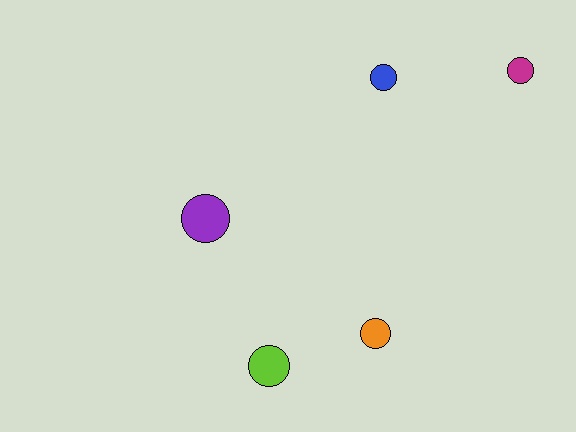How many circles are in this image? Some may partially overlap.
There are 5 circles.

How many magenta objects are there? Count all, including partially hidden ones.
There is 1 magenta object.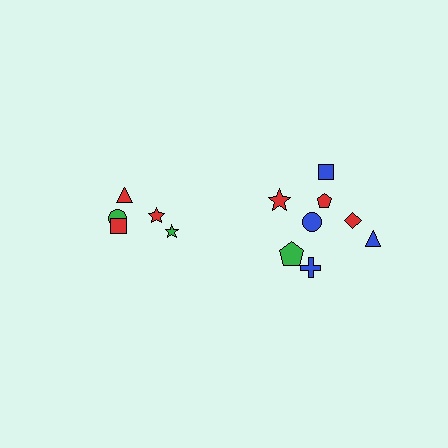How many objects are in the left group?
There are 5 objects.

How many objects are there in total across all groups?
There are 13 objects.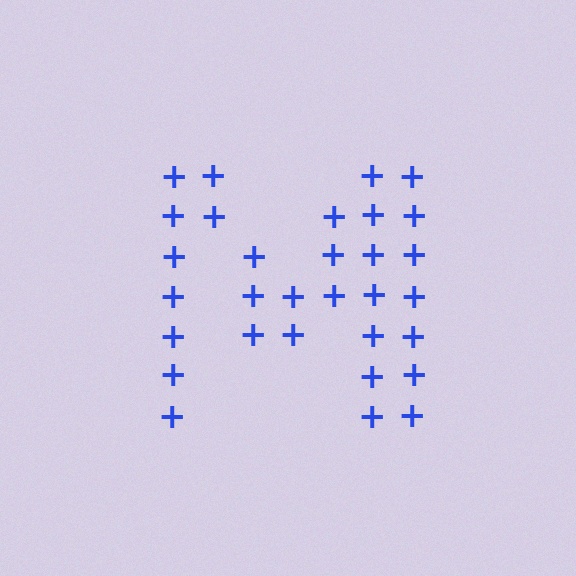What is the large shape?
The large shape is the letter M.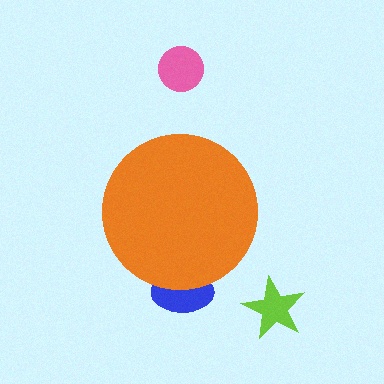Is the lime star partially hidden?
No, the lime star is fully visible.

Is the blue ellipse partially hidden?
Yes, the blue ellipse is partially hidden behind the orange circle.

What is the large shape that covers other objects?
An orange circle.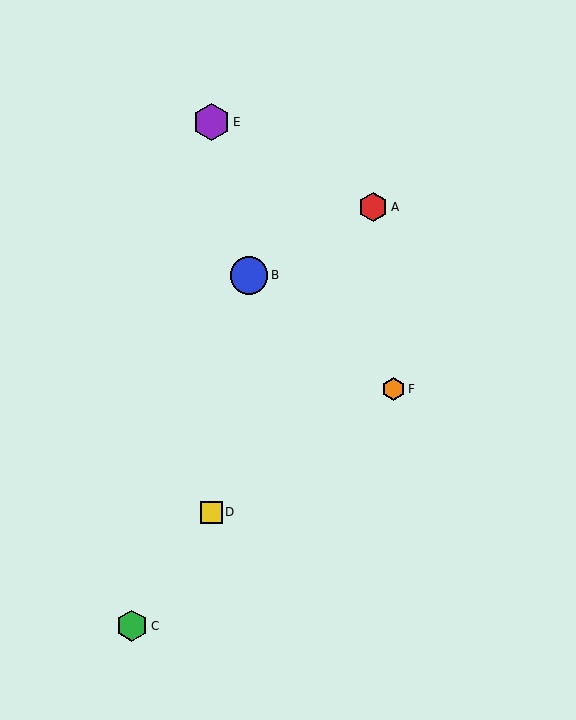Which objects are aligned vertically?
Objects D, E are aligned vertically.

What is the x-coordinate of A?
Object A is at x≈373.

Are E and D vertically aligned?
Yes, both are at x≈211.